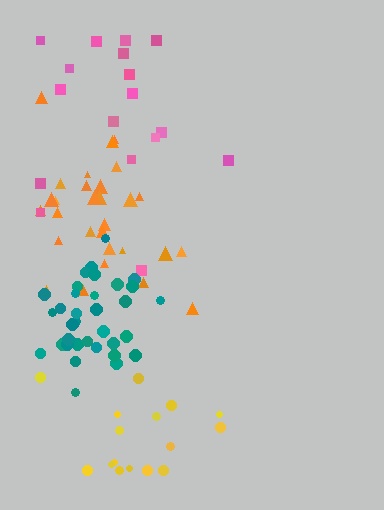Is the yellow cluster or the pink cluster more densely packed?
Yellow.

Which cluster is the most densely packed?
Teal.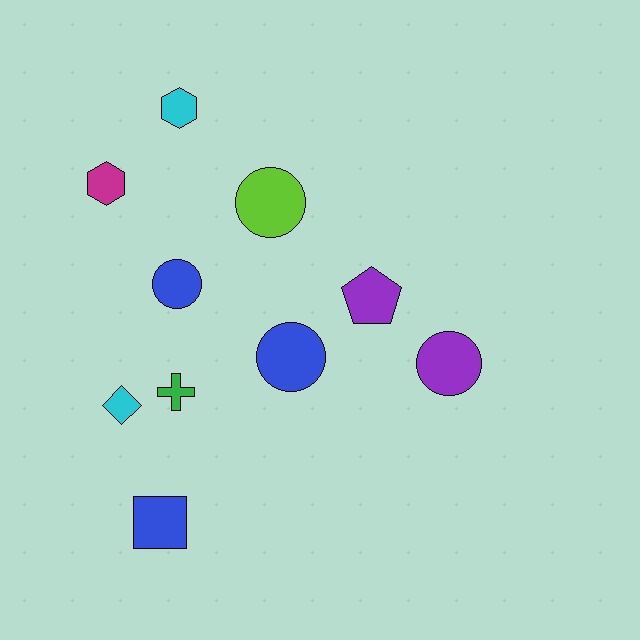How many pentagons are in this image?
There is 1 pentagon.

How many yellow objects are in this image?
There are no yellow objects.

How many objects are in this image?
There are 10 objects.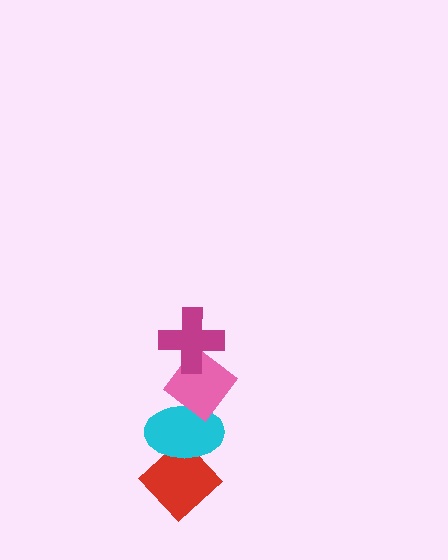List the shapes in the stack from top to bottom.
From top to bottom: the magenta cross, the pink diamond, the cyan ellipse, the red diamond.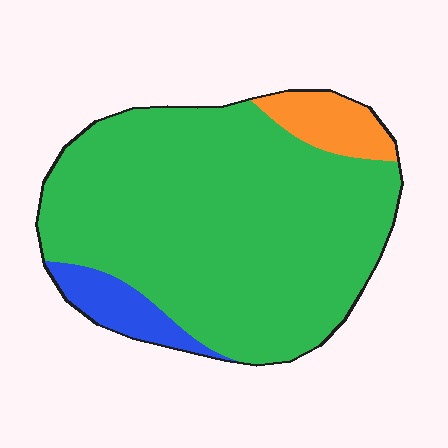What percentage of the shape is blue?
Blue takes up less than a quarter of the shape.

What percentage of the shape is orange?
Orange covers about 10% of the shape.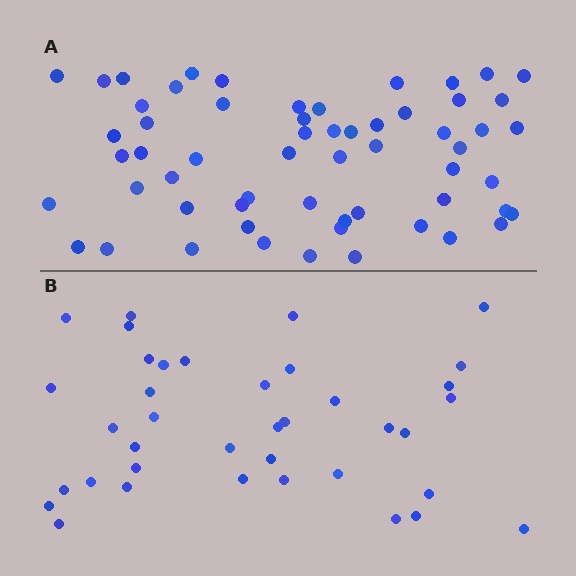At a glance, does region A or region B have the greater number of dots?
Region A (the top region) has more dots.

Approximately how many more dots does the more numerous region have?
Region A has approximately 20 more dots than region B.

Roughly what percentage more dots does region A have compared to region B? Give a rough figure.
About 55% more.